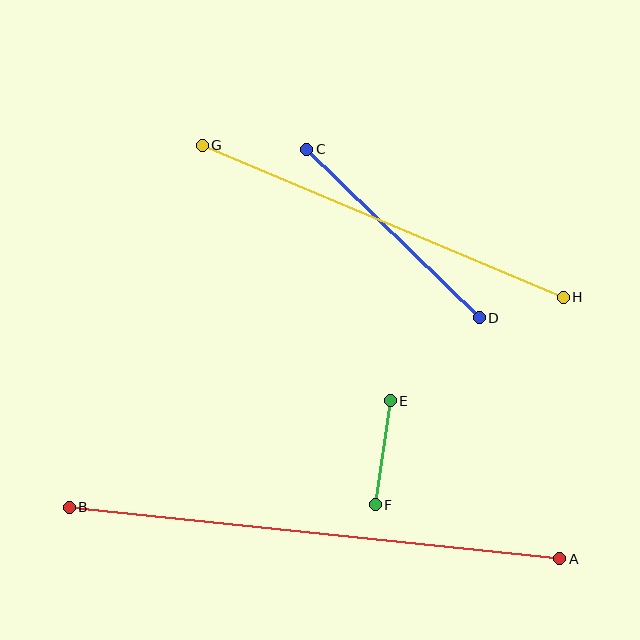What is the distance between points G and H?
The distance is approximately 392 pixels.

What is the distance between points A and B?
The distance is approximately 493 pixels.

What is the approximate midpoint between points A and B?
The midpoint is at approximately (314, 533) pixels.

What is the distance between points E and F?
The distance is approximately 105 pixels.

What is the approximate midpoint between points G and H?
The midpoint is at approximately (383, 221) pixels.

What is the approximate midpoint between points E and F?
The midpoint is at approximately (383, 453) pixels.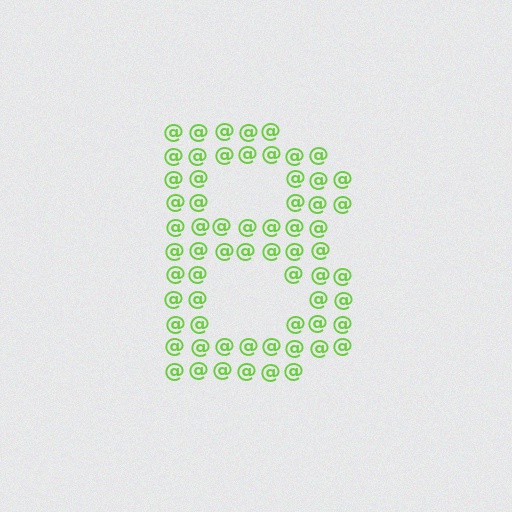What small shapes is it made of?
It is made of small at signs.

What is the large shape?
The large shape is the letter B.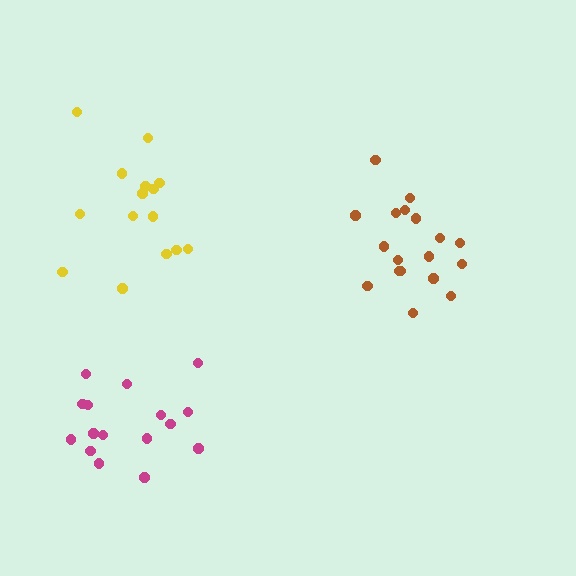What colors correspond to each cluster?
The clusters are colored: magenta, yellow, brown.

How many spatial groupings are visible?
There are 3 spatial groupings.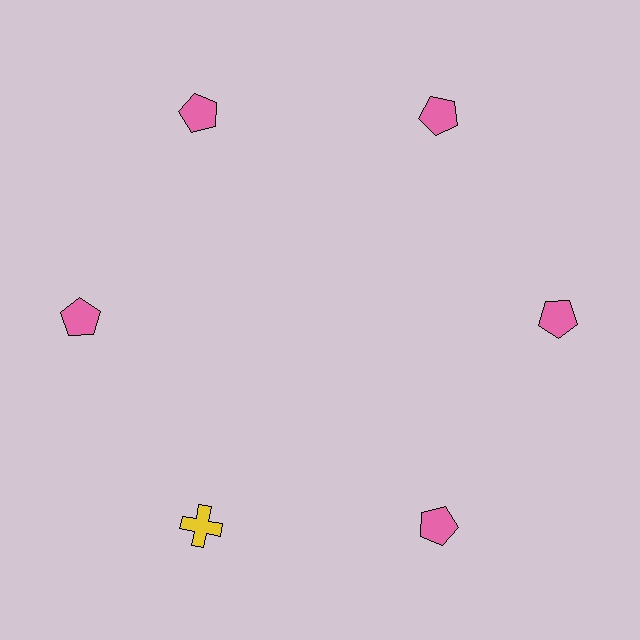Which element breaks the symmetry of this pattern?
The yellow cross at roughly the 7 o'clock position breaks the symmetry. All other shapes are pink pentagons.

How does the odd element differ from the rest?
It differs in both color (yellow instead of pink) and shape (cross instead of pentagon).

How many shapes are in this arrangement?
There are 6 shapes arranged in a ring pattern.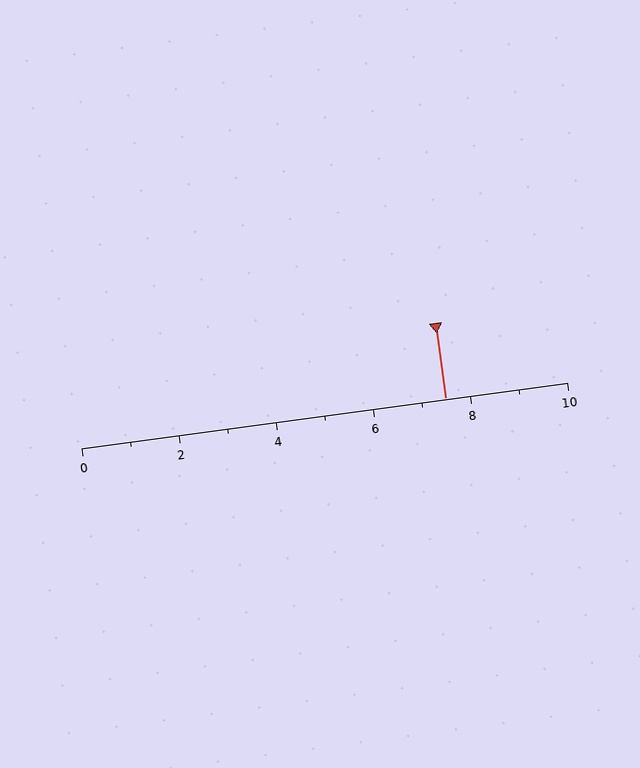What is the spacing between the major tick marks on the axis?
The major ticks are spaced 2 apart.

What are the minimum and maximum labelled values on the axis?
The axis runs from 0 to 10.